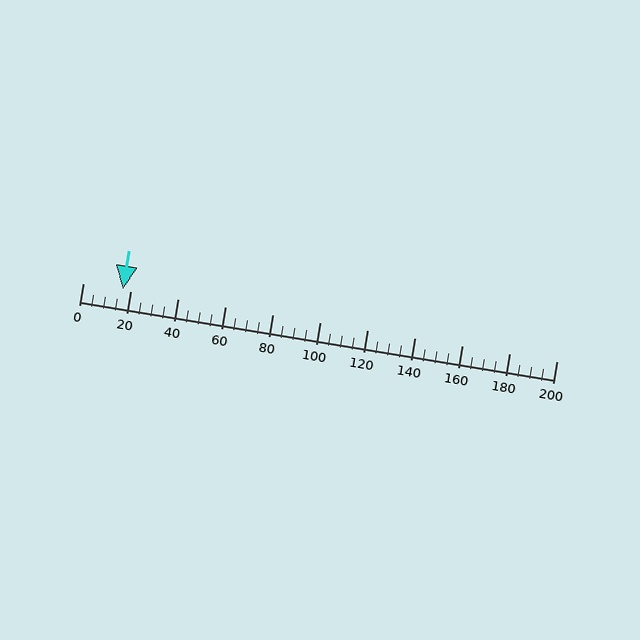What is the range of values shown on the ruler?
The ruler shows values from 0 to 200.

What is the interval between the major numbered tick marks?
The major tick marks are spaced 20 units apart.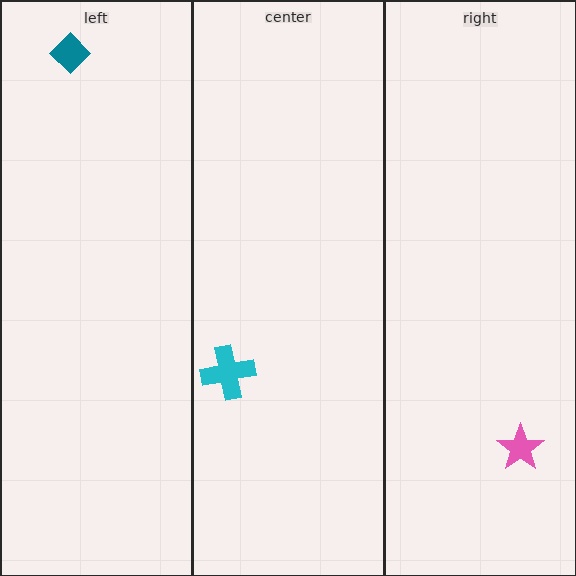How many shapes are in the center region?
1.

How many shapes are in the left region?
1.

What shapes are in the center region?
The cyan cross.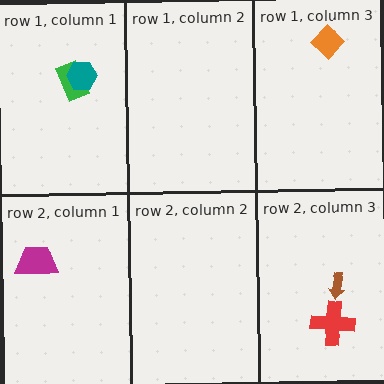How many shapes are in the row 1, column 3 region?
1.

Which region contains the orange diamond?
The row 1, column 3 region.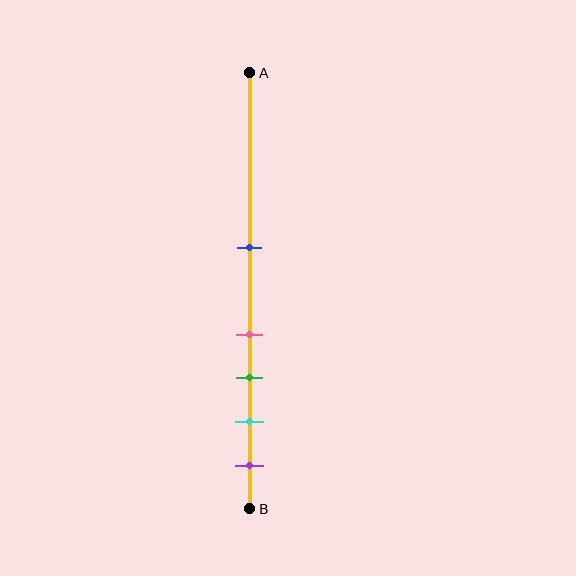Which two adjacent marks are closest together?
The pink and green marks are the closest adjacent pair.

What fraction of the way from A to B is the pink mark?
The pink mark is approximately 60% (0.6) of the way from A to B.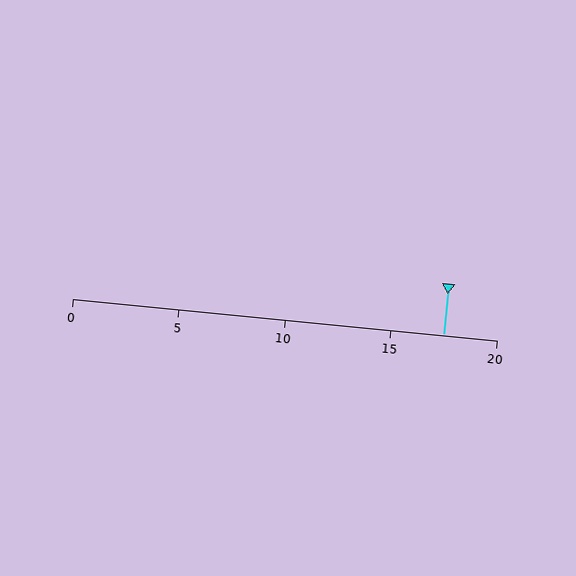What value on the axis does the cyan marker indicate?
The marker indicates approximately 17.5.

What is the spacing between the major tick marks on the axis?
The major ticks are spaced 5 apart.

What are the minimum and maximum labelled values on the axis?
The axis runs from 0 to 20.